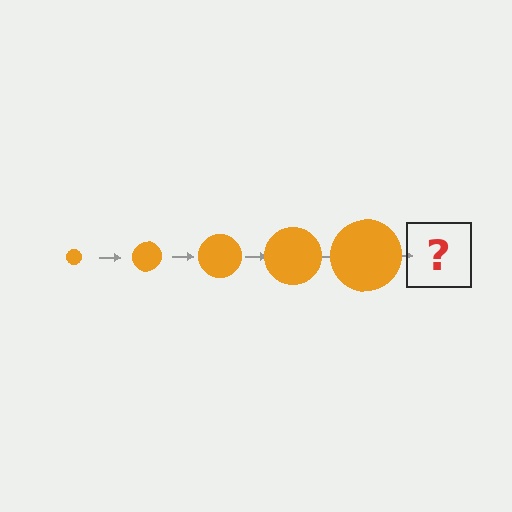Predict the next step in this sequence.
The next step is an orange circle, larger than the previous one.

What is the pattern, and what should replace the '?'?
The pattern is that the circle gets progressively larger each step. The '?' should be an orange circle, larger than the previous one.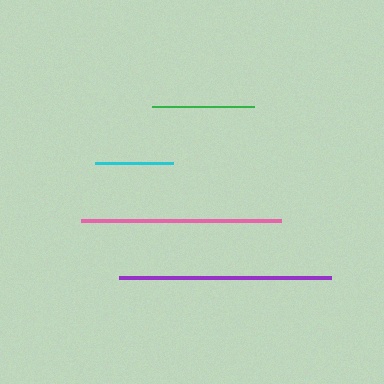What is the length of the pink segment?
The pink segment is approximately 200 pixels long.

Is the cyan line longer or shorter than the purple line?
The purple line is longer than the cyan line.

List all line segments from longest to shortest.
From longest to shortest: purple, pink, green, cyan.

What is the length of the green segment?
The green segment is approximately 102 pixels long.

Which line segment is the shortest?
The cyan line is the shortest at approximately 78 pixels.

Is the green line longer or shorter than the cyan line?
The green line is longer than the cyan line.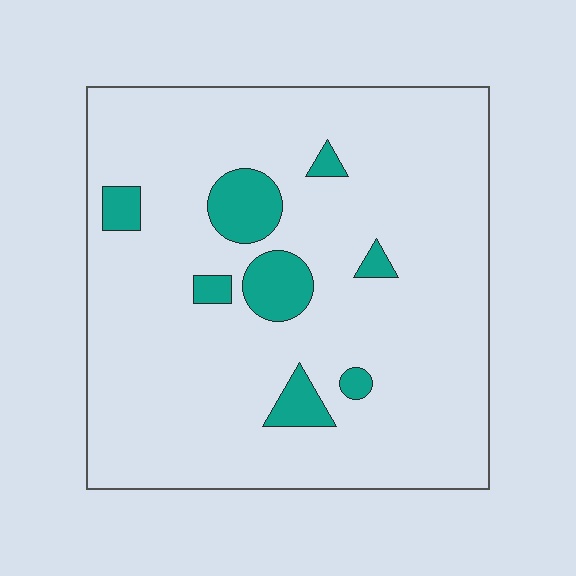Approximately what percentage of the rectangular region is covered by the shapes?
Approximately 10%.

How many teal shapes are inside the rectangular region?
8.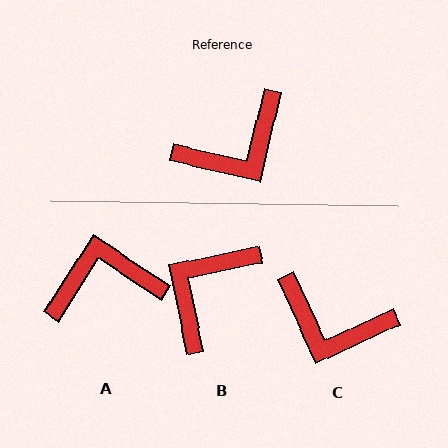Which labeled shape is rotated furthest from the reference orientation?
A, about 160 degrees away.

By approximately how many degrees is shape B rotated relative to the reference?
Approximately 155 degrees clockwise.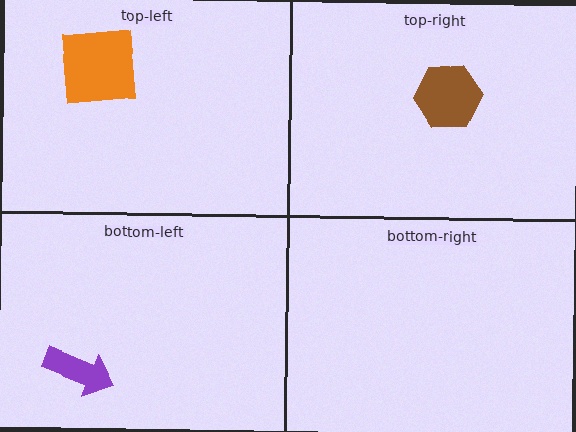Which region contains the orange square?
The top-left region.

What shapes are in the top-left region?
The orange square.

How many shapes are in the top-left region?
1.